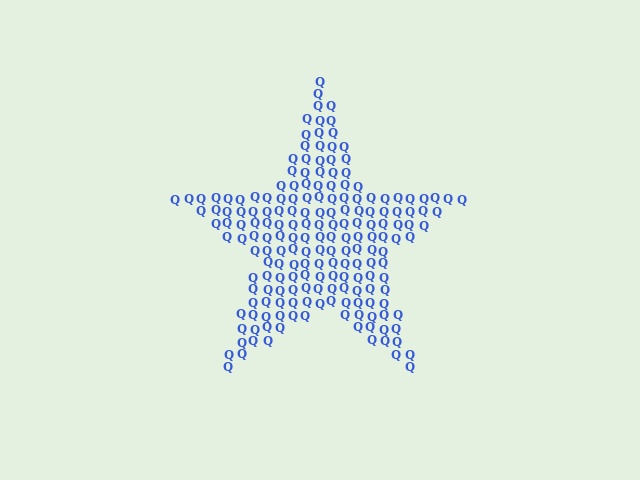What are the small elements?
The small elements are letter Q's.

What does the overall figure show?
The overall figure shows a star.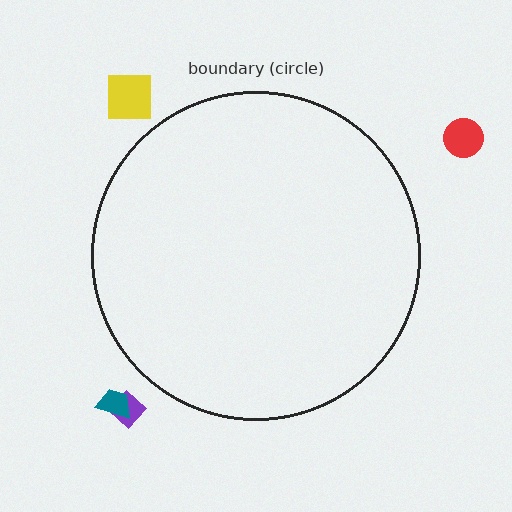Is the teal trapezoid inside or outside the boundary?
Outside.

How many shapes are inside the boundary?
0 inside, 4 outside.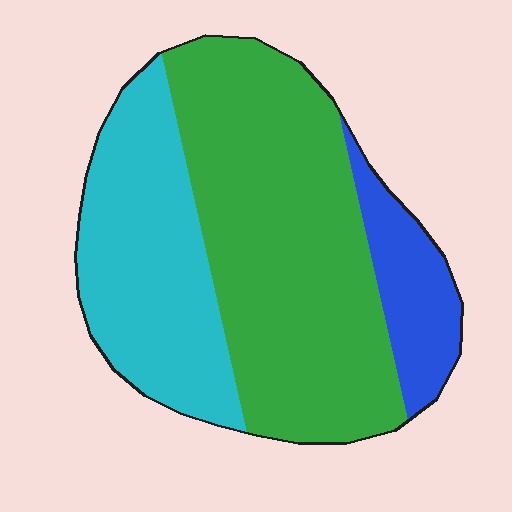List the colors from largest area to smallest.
From largest to smallest: green, cyan, blue.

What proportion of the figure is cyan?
Cyan takes up about one third (1/3) of the figure.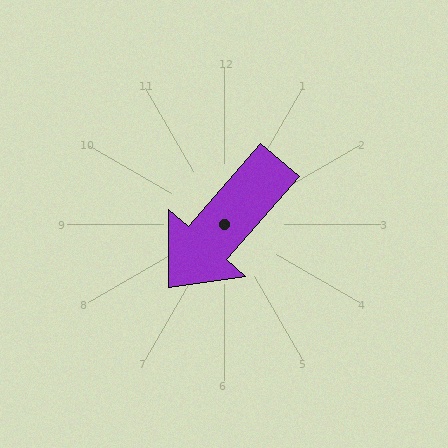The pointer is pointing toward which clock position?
Roughly 7 o'clock.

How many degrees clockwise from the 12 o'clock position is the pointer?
Approximately 221 degrees.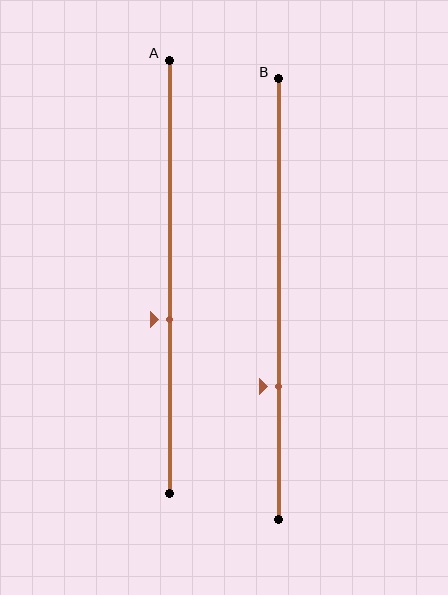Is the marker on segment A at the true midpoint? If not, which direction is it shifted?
No, the marker on segment A is shifted downward by about 10% of the segment length.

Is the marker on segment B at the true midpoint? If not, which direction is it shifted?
No, the marker on segment B is shifted downward by about 20% of the segment length.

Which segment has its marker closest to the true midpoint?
Segment A has its marker closest to the true midpoint.